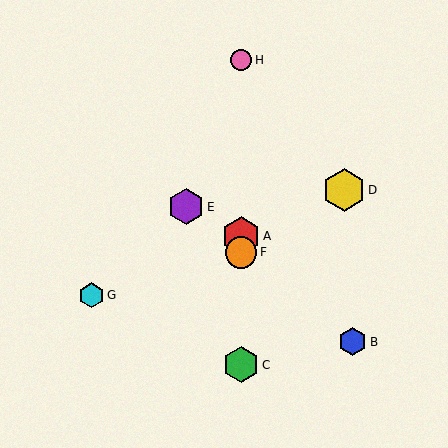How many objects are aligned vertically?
4 objects (A, C, F, H) are aligned vertically.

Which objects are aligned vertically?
Objects A, C, F, H are aligned vertically.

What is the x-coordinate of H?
Object H is at x≈241.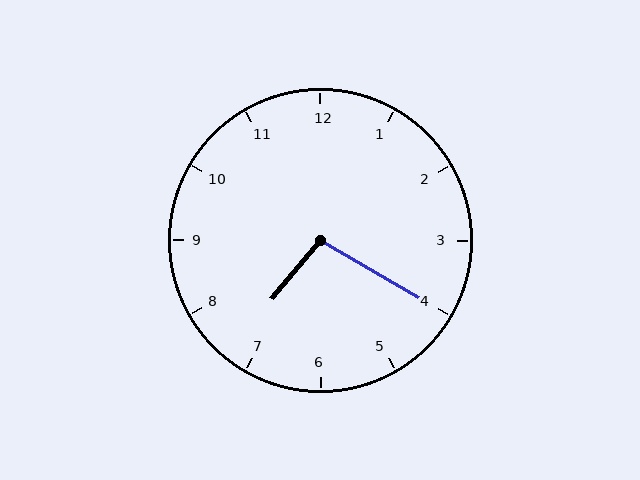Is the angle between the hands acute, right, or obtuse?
It is obtuse.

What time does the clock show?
7:20.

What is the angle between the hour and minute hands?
Approximately 100 degrees.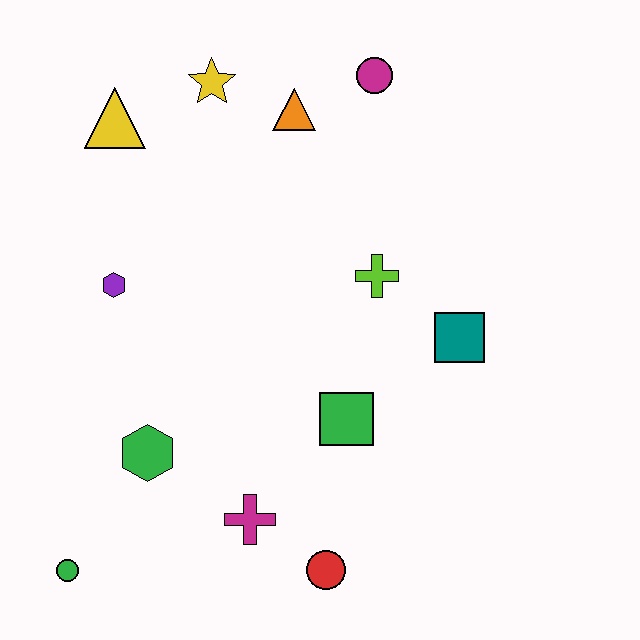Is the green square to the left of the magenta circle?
Yes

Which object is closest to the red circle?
The magenta cross is closest to the red circle.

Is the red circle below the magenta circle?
Yes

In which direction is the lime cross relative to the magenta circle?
The lime cross is below the magenta circle.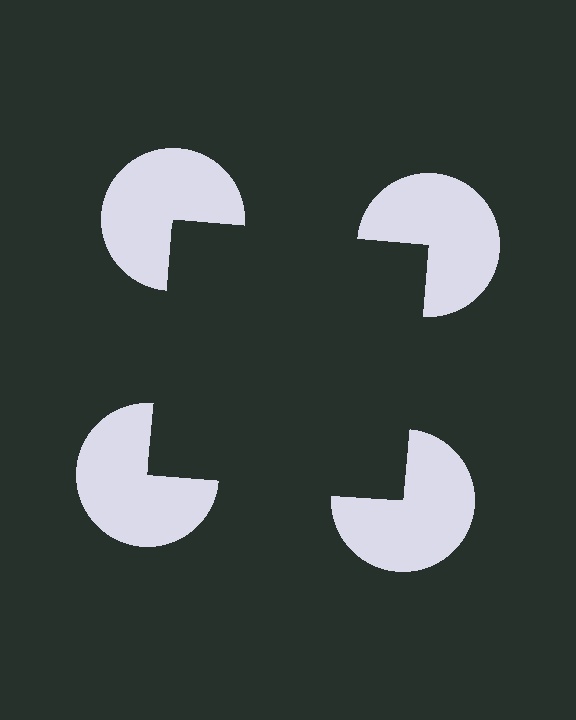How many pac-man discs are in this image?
There are 4 — one at each vertex of the illusory square.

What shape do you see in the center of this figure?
An illusory square — its edges are inferred from the aligned wedge cuts in the pac-man discs, not physically drawn.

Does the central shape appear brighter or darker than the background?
It typically appears slightly darker than the background, even though no actual brightness change is drawn.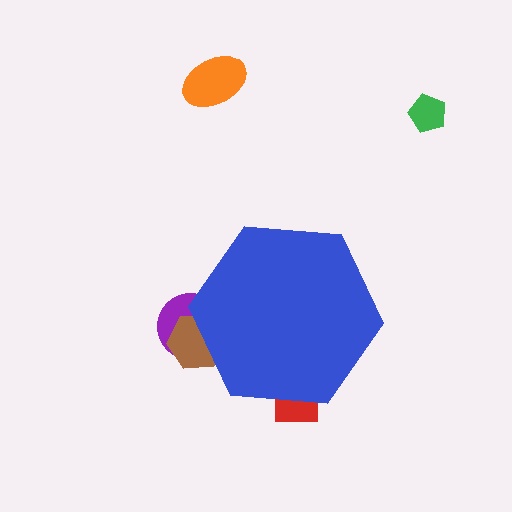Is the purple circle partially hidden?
Yes, the purple circle is partially hidden behind the blue hexagon.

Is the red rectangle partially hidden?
Yes, the red rectangle is partially hidden behind the blue hexagon.